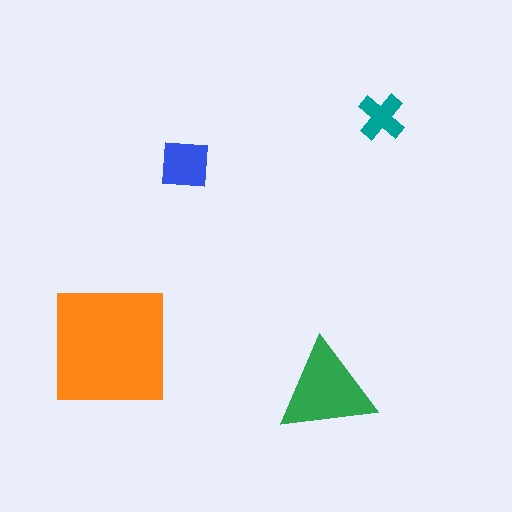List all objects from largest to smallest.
The orange square, the green triangle, the blue square, the teal cross.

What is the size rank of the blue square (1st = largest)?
3rd.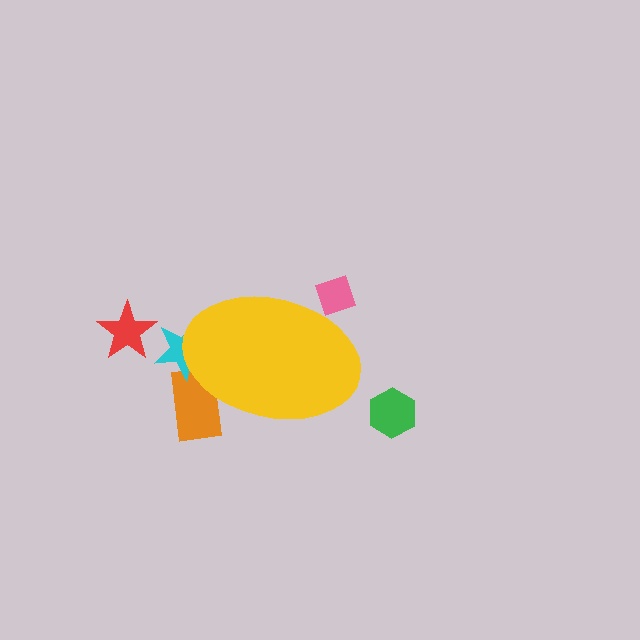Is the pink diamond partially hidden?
Yes, the pink diamond is partially hidden behind the yellow ellipse.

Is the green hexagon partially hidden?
No, the green hexagon is fully visible.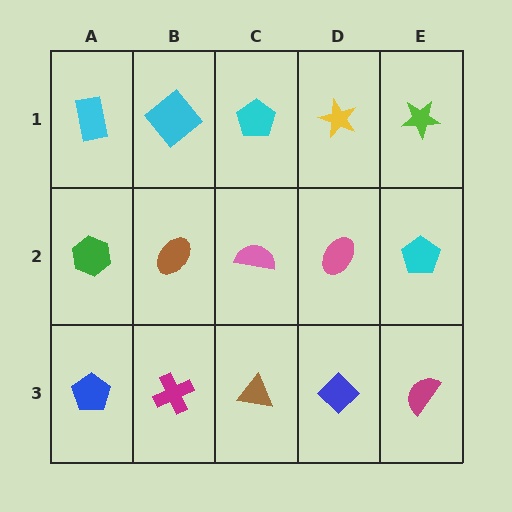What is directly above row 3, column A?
A green hexagon.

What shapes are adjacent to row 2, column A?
A cyan rectangle (row 1, column A), a blue pentagon (row 3, column A), a brown ellipse (row 2, column B).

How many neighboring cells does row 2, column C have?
4.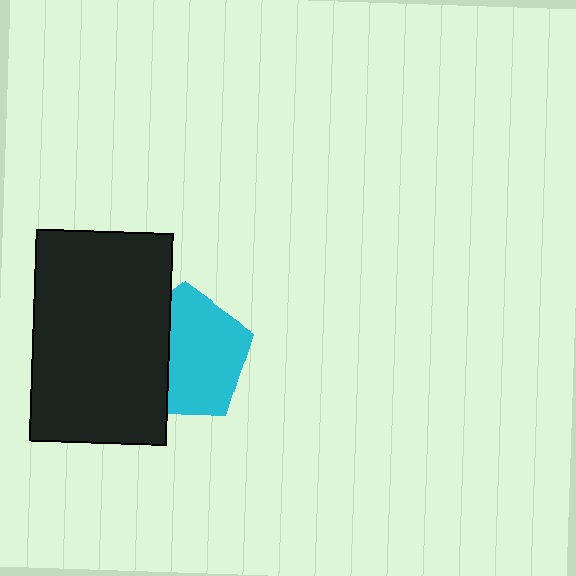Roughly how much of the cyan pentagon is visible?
About half of it is visible (roughly 64%).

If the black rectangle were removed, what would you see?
You would see the complete cyan pentagon.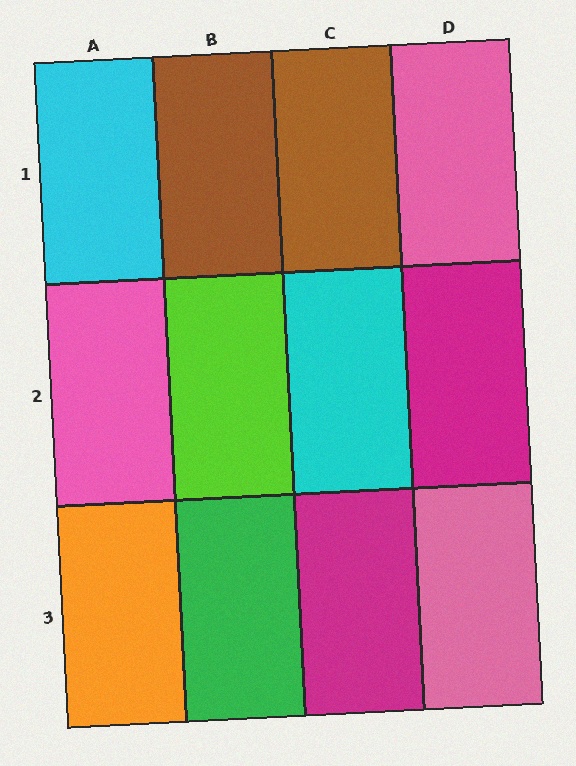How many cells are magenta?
2 cells are magenta.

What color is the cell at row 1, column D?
Pink.